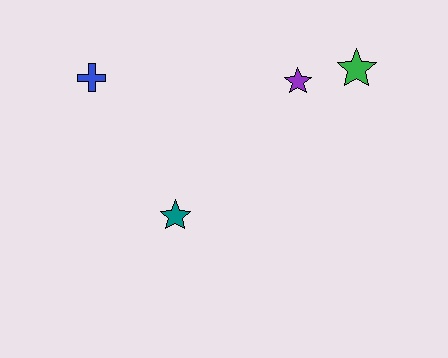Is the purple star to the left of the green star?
Yes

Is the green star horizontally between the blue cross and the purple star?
No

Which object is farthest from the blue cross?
The green star is farthest from the blue cross.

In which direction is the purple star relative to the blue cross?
The purple star is to the right of the blue cross.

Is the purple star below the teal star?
No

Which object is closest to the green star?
The purple star is closest to the green star.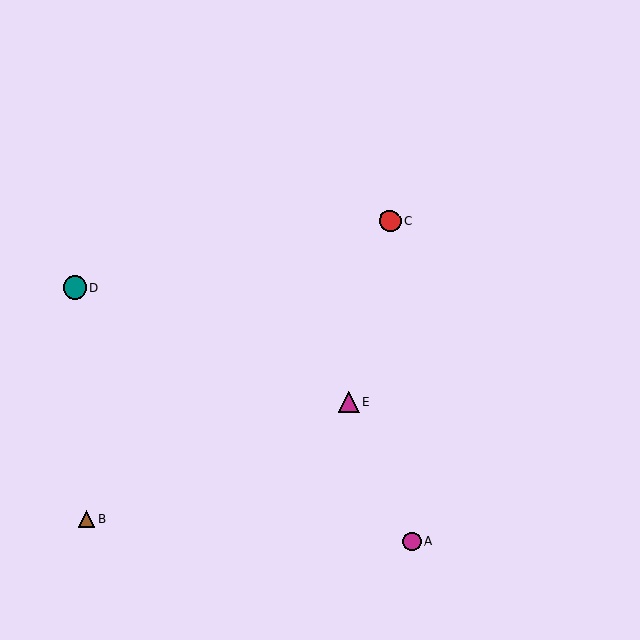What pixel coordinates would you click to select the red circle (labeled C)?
Click at (390, 221) to select the red circle C.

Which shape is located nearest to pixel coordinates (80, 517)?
The brown triangle (labeled B) at (86, 519) is nearest to that location.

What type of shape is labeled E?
Shape E is a magenta triangle.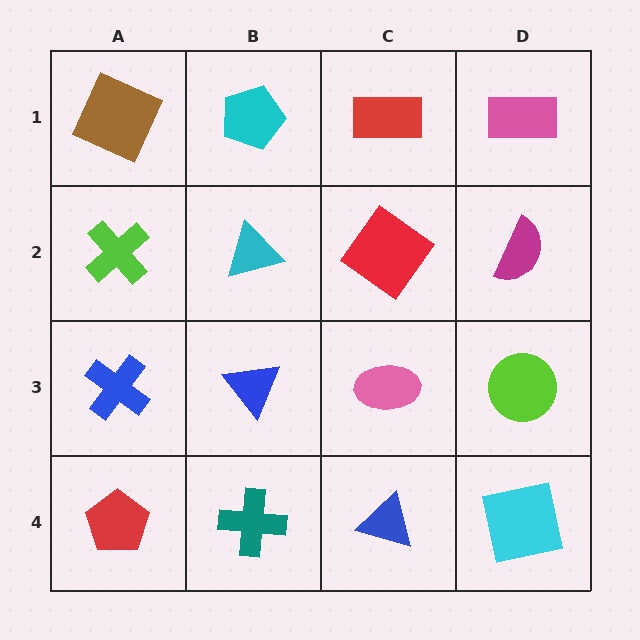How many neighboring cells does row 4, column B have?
3.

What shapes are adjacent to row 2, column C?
A red rectangle (row 1, column C), a pink ellipse (row 3, column C), a cyan triangle (row 2, column B), a magenta semicircle (row 2, column D).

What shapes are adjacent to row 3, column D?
A magenta semicircle (row 2, column D), a cyan square (row 4, column D), a pink ellipse (row 3, column C).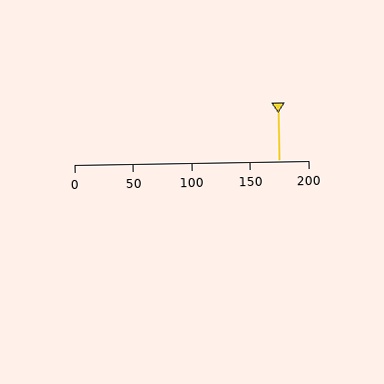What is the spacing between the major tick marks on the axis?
The major ticks are spaced 50 apart.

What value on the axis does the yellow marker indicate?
The marker indicates approximately 175.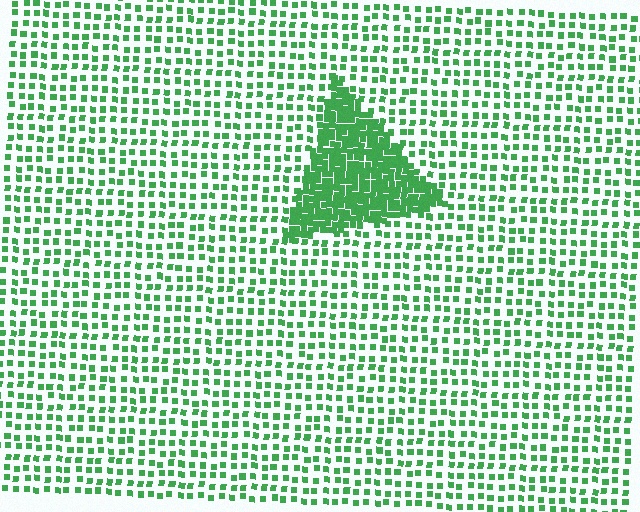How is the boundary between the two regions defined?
The boundary is defined by a change in element density (approximately 2.8x ratio). All elements are the same color, size, and shape.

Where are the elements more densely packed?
The elements are more densely packed inside the triangle boundary.